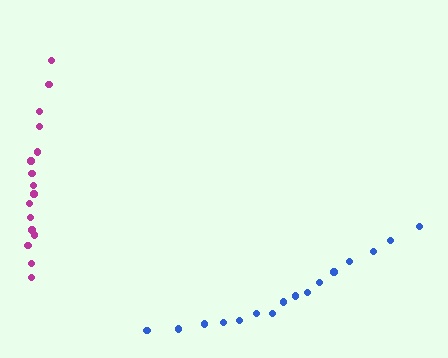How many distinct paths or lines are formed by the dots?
There are 2 distinct paths.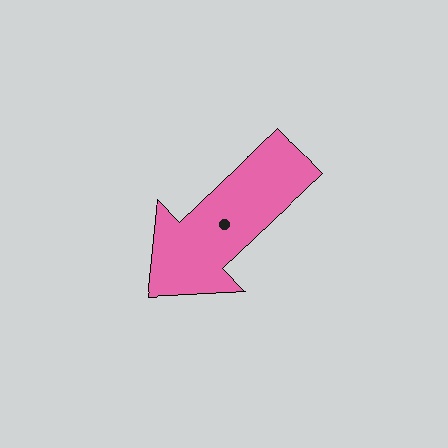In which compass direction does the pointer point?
Southwest.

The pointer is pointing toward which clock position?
Roughly 8 o'clock.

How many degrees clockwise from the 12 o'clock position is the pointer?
Approximately 227 degrees.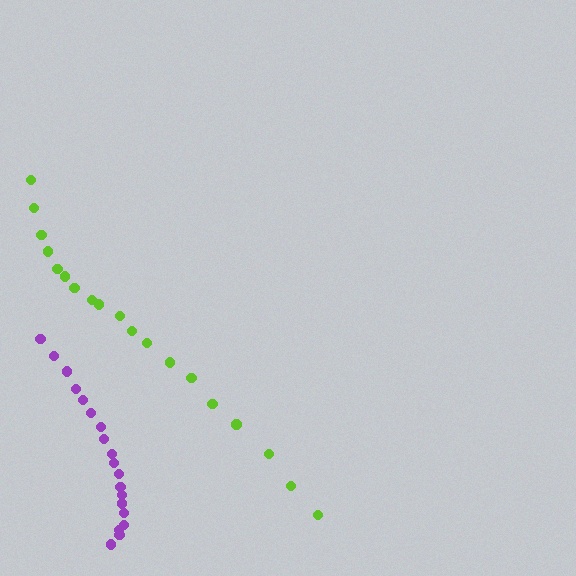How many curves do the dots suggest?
There are 2 distinct paths.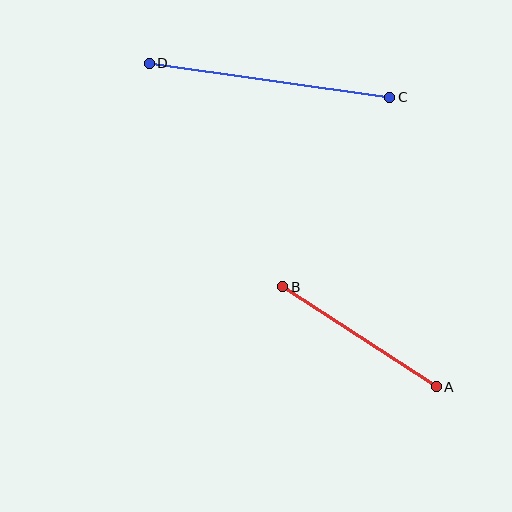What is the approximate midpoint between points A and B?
The midpoint is at approximately (359, 337) pixels.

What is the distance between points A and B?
The distance is approximately 183 pixels.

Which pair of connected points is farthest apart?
Points C and D are farthest apart.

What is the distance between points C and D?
The distance is approximately 243 pixels.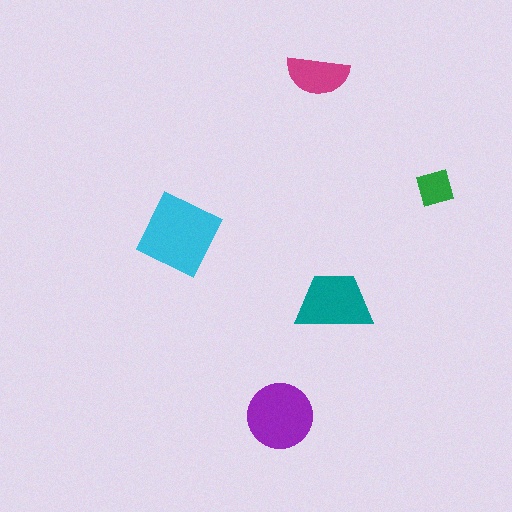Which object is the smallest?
The green square.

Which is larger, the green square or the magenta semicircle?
The magenta semicircle.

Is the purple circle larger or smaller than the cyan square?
Smaller.